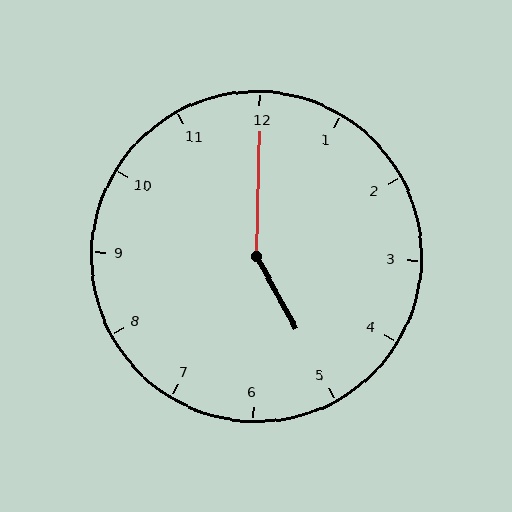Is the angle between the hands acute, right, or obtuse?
It is obtuse.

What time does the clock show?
5:00.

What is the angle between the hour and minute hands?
Approximately 150 degrees.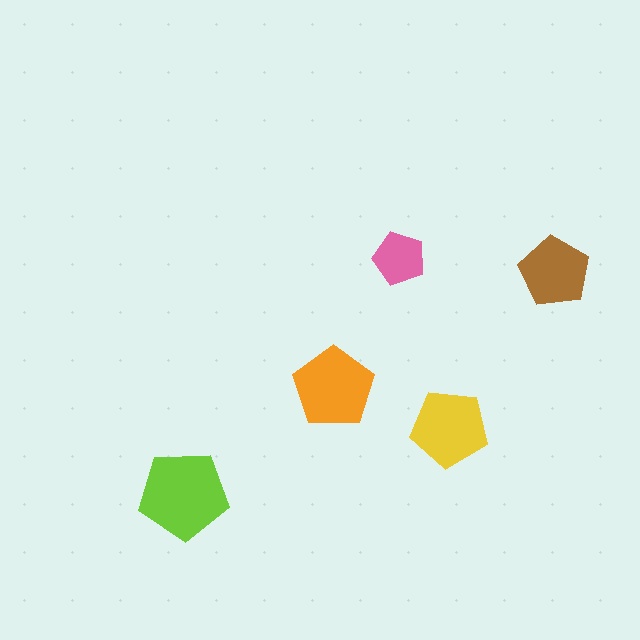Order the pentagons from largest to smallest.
the lime one, the orange one, the yellow one, the brown one, the pink one.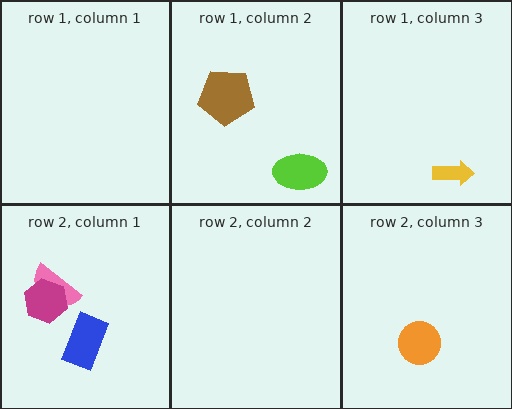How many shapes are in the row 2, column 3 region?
1.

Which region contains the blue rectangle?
The row 2, column 1 region.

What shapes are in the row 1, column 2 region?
The lime ellipse, the brown pentagon.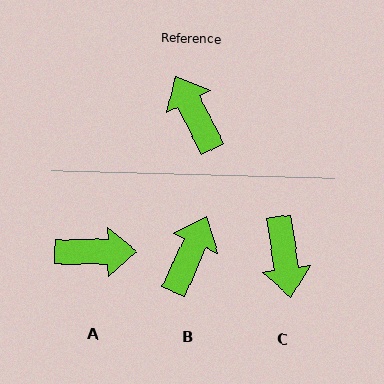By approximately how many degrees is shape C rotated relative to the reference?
Approximately 162 degrees counter-clockwise.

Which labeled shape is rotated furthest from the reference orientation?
C, about 162 degrees away.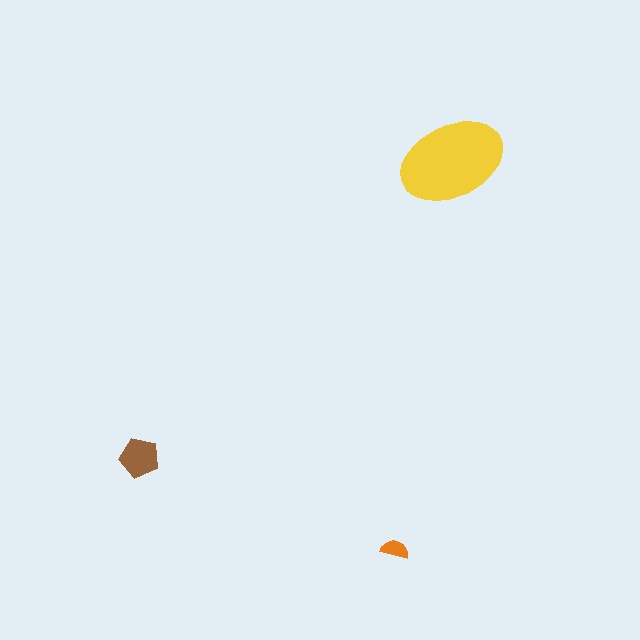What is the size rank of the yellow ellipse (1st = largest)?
1st.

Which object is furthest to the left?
The brown pentagon is leftmost.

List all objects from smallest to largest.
The orange semicircle, the brown pentagon, the yellow ellipse.